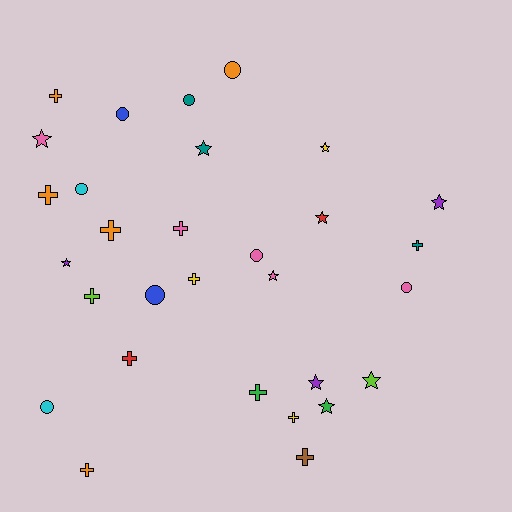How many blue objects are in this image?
There are 2 blue objects.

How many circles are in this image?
There are 8 circles.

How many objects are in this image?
There are 30 objects.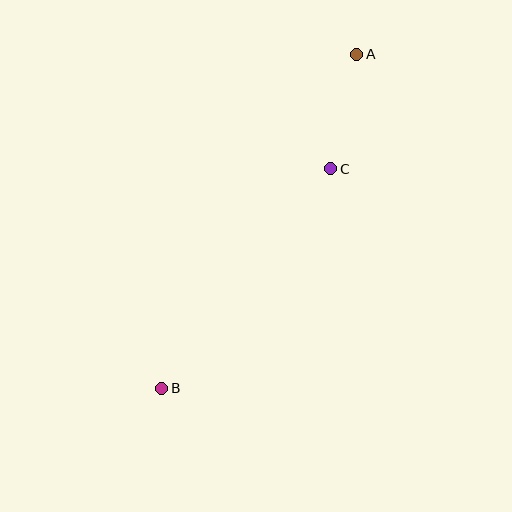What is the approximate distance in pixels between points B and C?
The distance between B and C is approximately 277 pixels.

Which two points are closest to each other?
Points A and C are closest to each other.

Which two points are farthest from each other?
Points A and B are farthest from each other.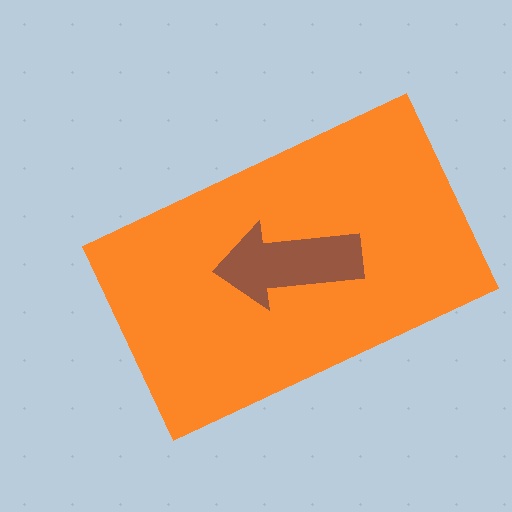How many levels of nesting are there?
2.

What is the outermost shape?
The orange rectangle.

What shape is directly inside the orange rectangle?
The brown arrow.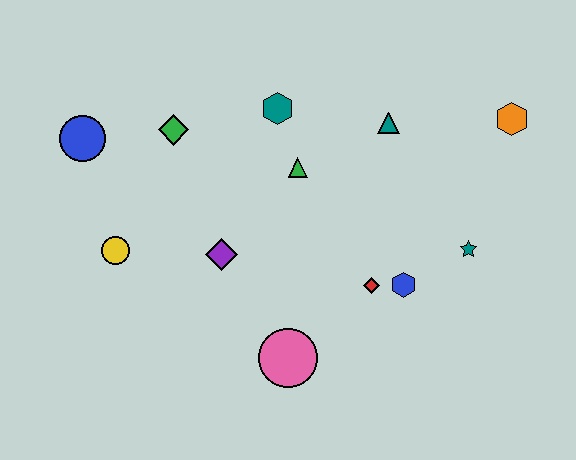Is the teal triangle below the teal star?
No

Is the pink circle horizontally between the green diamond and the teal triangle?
Yes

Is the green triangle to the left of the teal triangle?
Yes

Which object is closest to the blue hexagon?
The red diamond is closest to the blue hexagon.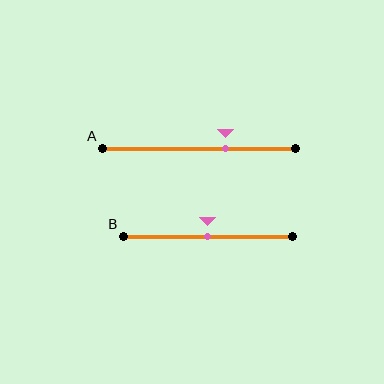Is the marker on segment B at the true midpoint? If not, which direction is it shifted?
Yes, the marker on segment B is at the true midpoint.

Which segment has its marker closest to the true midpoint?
Segment B has its marker closest to the true midpoint.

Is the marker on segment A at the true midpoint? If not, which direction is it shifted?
No, the marker on segment A is shifted to the right by about 14% of the segment length.